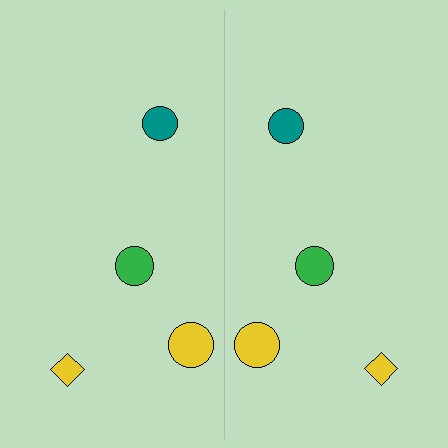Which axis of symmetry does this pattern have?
The pattern has a vertical axis of symmetry running through the center of the image.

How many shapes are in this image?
There are 8 shapes in this image.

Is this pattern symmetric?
Yes, this pattern has bilateral (reflection) symmetry.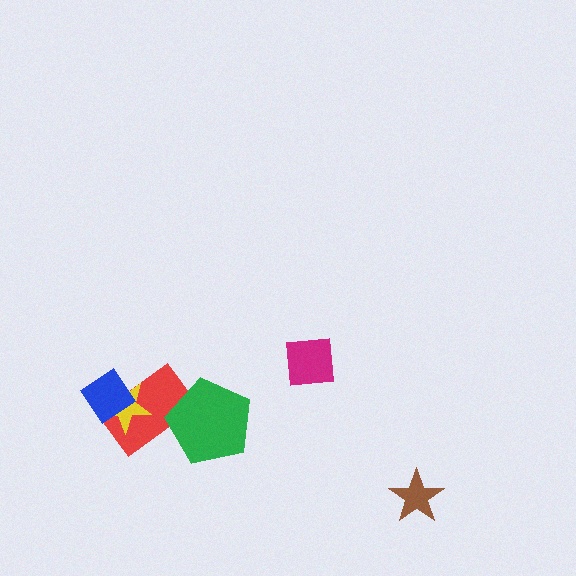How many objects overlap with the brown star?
0 objects overlap with the brown star.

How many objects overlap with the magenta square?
0 objects overlap with the magenta square.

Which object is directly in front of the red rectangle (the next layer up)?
The yellow star is directly in front of the red rectangle.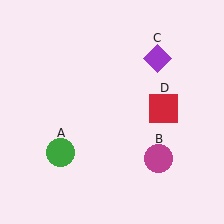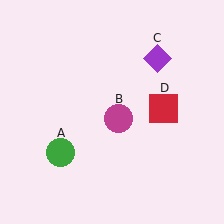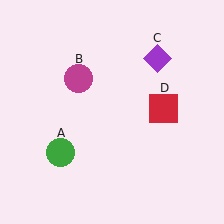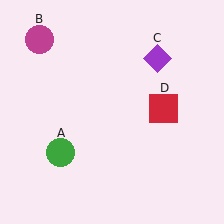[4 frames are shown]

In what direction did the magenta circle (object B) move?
The magenta circle (object B) moved up and to the left.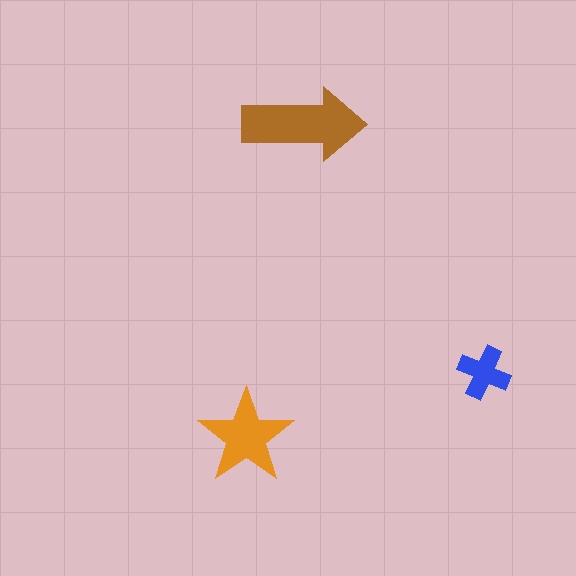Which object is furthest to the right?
The blue cross is rightmost.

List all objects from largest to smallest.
The brown arrow, the orange star, the blue cross.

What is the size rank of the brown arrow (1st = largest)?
1st.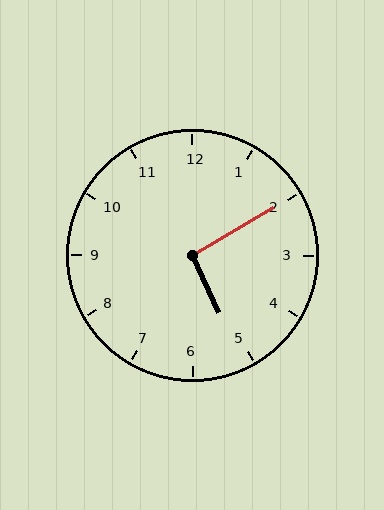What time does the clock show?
5:10.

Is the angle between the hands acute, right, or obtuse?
It is right.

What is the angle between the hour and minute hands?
Approximately 95 degrees.